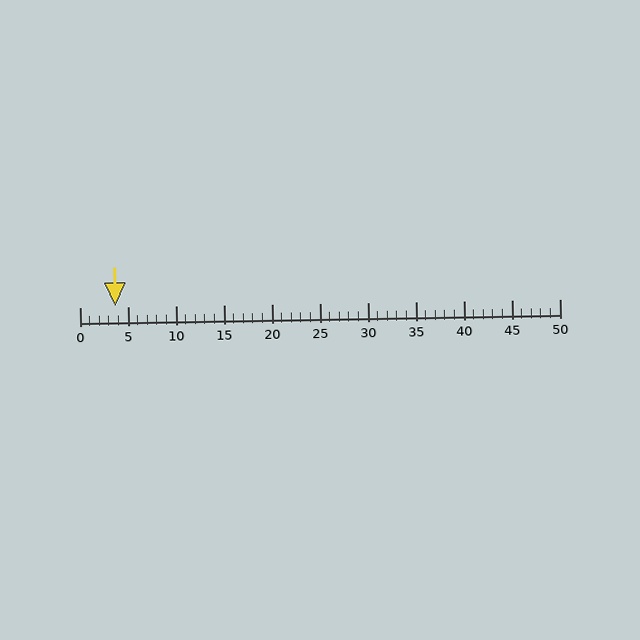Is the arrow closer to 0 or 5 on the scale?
The arrow is closer to 5.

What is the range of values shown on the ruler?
The ruler shows values from 0 to 50.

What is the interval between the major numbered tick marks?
The major tick marks are spaced 5 units apart.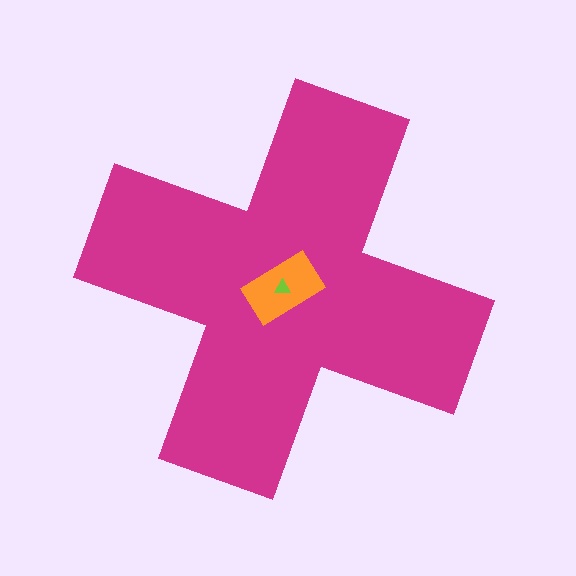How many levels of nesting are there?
3.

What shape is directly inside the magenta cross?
The orange rectangle.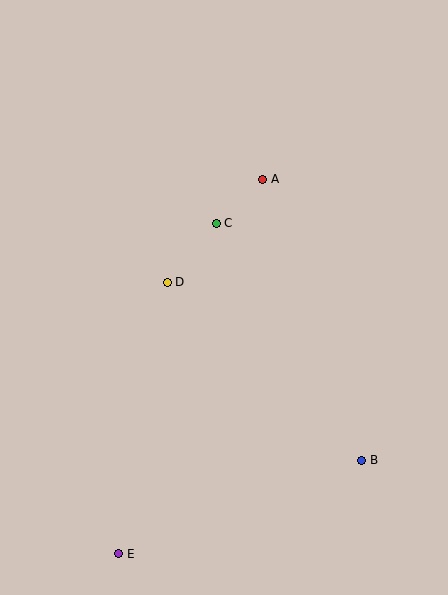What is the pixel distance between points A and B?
The distance between A and B is 298 pixels.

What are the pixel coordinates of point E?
Point E is at (119, 554).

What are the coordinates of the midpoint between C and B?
The midpoint between C and B is at (289, 342).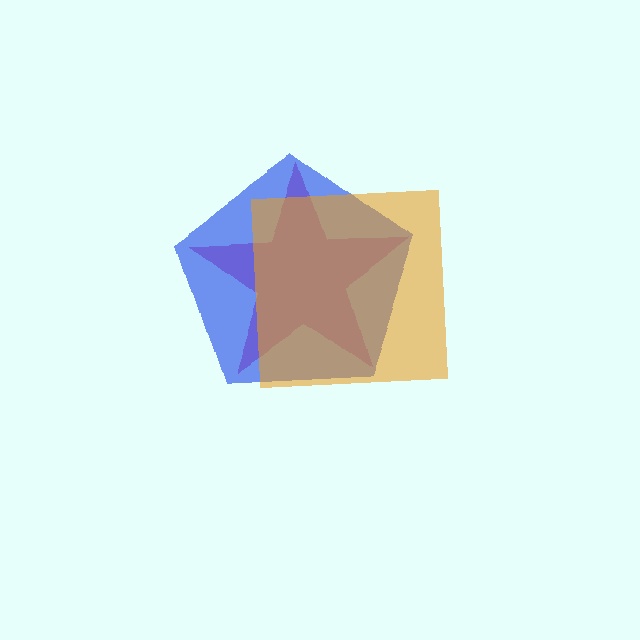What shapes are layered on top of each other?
The layered shapes are: a magenta star, a blue pentagon, an orange square.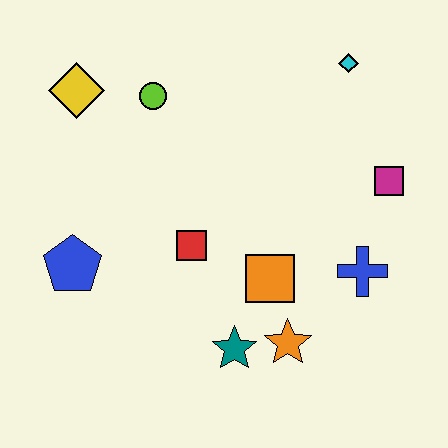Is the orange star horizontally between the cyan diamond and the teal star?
Yes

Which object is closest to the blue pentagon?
The red square is closest to the blue pentagon.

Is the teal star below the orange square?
Yes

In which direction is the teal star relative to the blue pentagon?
The teal star is to the right of the blue pentagon.